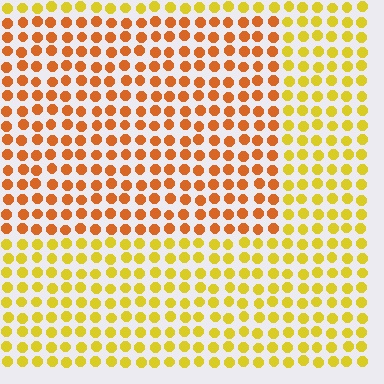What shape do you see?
I see a rectangle.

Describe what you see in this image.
The image is filled with small yellow elements in a uniform arrangement. A rectangle-shaped region is visible where the elements are tinted to a slightly different hue, forming a subtle color boundary.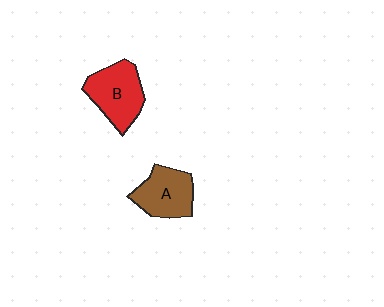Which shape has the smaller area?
Shape A (brown).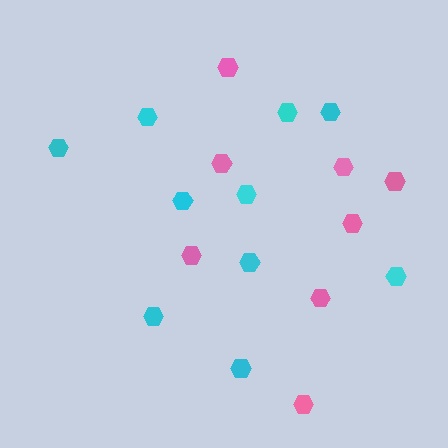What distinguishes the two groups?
There are 2 groups: one group of pink hexagons (8) and one group of cyan hexagons (10).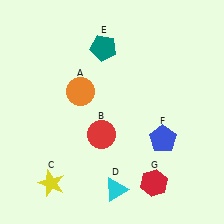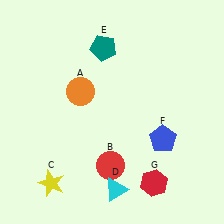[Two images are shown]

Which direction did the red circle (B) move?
The red circle (B) moved down.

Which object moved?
The red circle (B) moved down.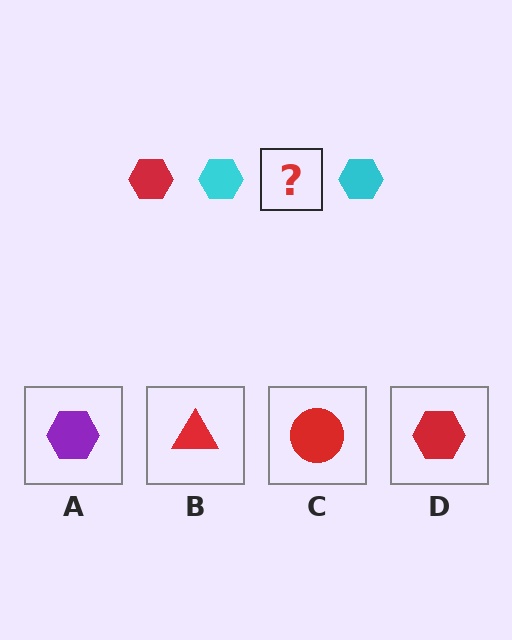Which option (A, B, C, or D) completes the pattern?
D.